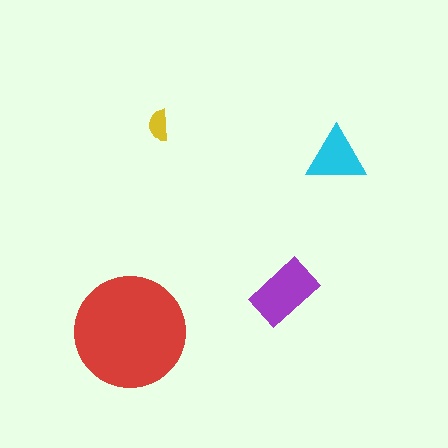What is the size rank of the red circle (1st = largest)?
1st.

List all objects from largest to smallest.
The red circle, the purple rectangle, the cyan triangle, the yellow semicircle.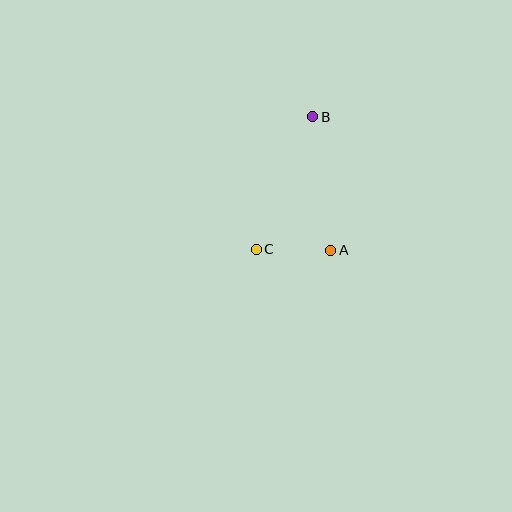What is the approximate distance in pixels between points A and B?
The distance between A and B is approximately 135 pixels.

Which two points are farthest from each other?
Points B and C are farthest from each other.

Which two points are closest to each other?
Points A and C are closest to each other.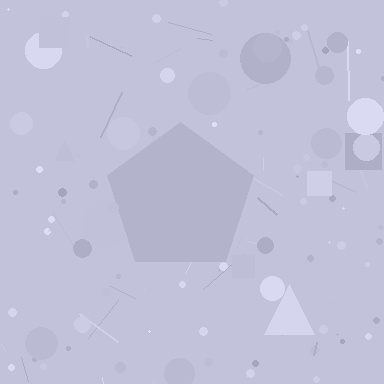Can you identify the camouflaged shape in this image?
The camouflaged shape is a pentagon.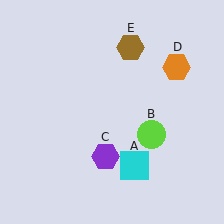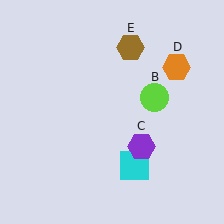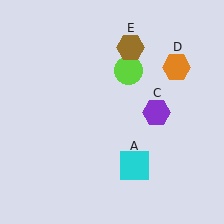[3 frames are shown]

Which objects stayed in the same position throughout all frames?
Cyan square (object A) and orange hexagon (object D) and brown hexagon (object E) remained stationary.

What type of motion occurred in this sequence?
The lime circle (object B), purple hexagon (object C) rotated counterclockwise around the center of the scene.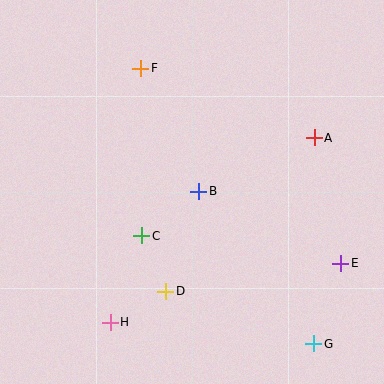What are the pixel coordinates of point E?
Point E is at (341, 263).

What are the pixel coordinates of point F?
Point F is at (141, 68).